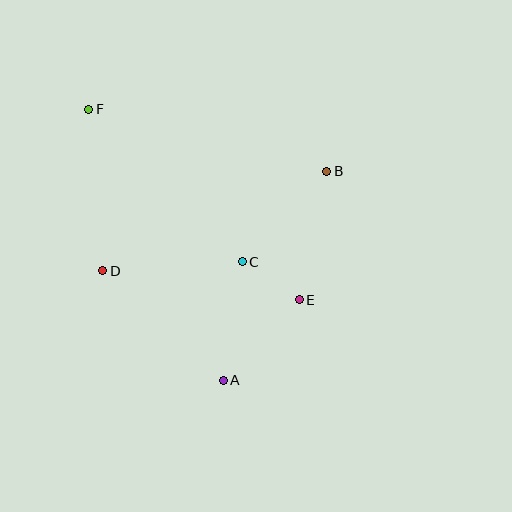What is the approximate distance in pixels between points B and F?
The distance between B and F is approximately 246 pixels.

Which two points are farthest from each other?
Points A and F are farthest from each other.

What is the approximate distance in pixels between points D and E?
The distance between D and E is approximately 198 pixels.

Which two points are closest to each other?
Points C and E are closest to each other.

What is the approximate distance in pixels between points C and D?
The distance between C and D is approximately 140 pixels.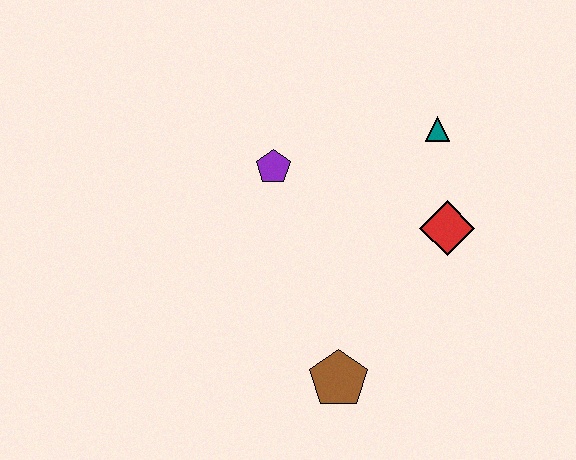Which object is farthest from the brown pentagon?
The teal triangle is farthest from the brown pentagon.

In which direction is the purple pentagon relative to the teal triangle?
The purple pentagon is to the left of the teal triangle.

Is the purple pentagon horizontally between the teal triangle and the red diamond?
No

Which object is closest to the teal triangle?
The red diamond is closest to the teal triangle.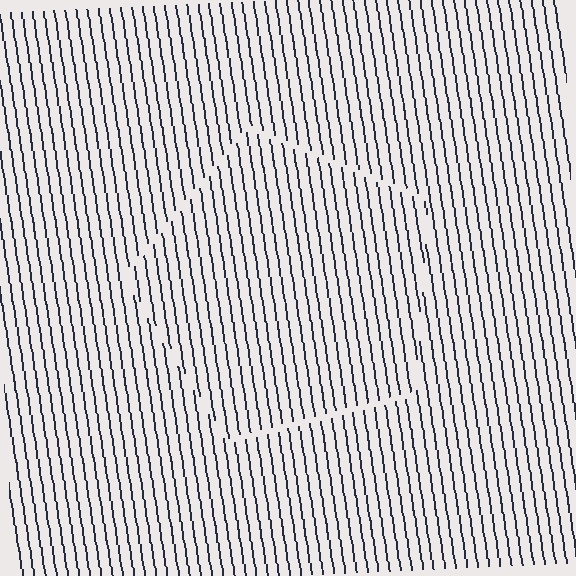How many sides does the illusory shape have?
5 sides — the line-ends trace a pentagon.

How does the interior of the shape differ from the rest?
The interior of the shape contains the same grating, shifted by half a period — the contour is defined by the phase discontinuity where line-ends from the inner and outer gratings abut.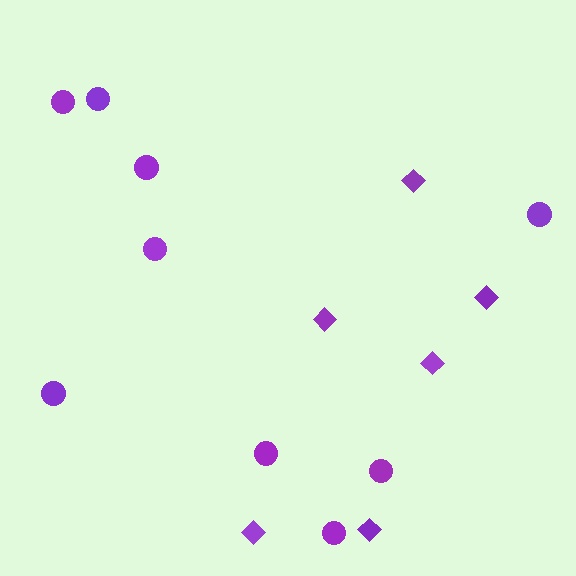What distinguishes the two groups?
There are 2 groups: one group of diamonds (6) and one group of circles (9).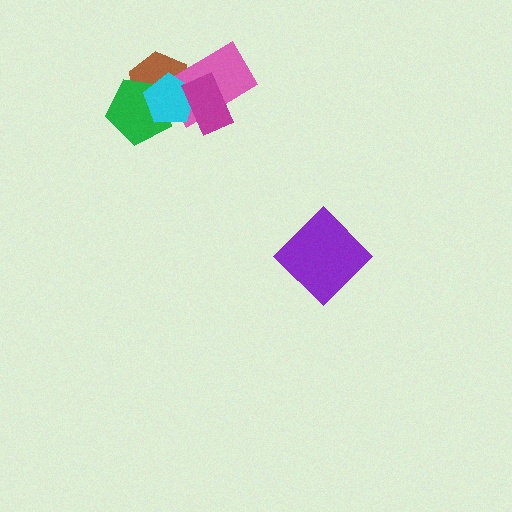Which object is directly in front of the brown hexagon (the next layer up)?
The green pentagon is directly in front of the brown hexagon.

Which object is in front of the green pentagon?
The cyan pentagon is in front of the green pentagon.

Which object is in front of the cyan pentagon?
The magenta rectangle is in front of the cyan pentagon.